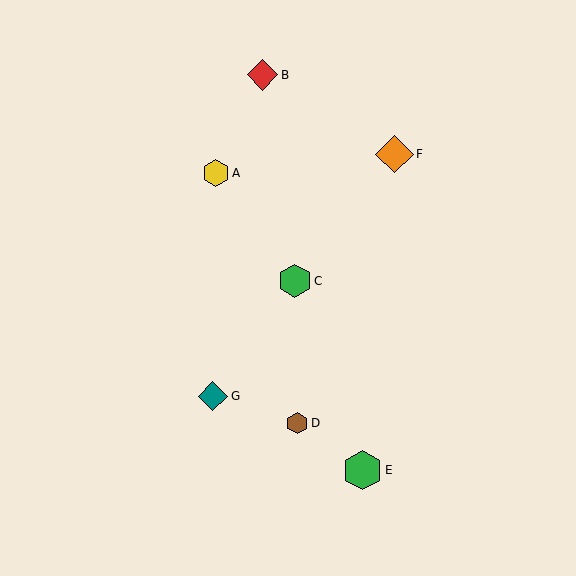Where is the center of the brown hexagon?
The center of the brown hexagon is at (297, 423).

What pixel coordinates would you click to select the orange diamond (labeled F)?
Click at (394, 154) to select the orange diamond F.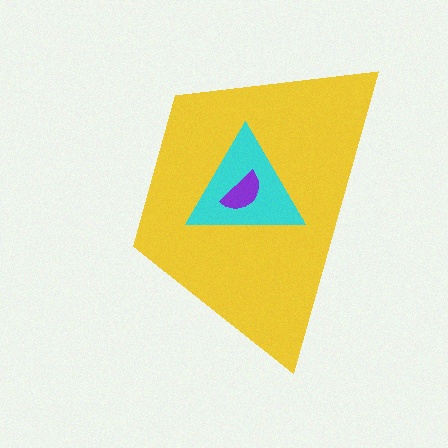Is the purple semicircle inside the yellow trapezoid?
Yes.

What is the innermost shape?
The purple semicircle.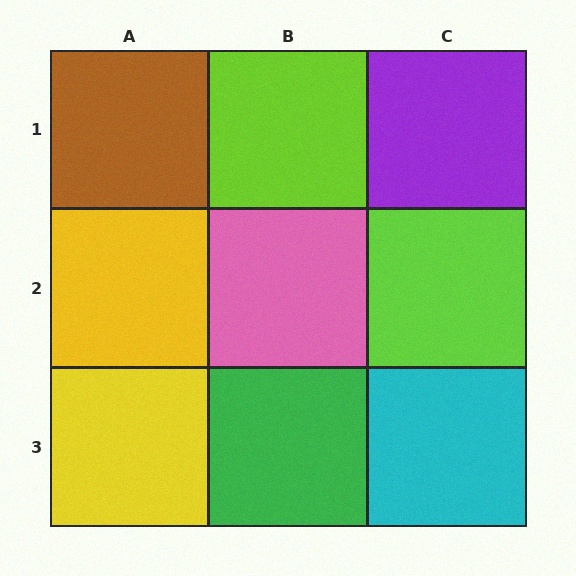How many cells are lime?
2 cells are lime.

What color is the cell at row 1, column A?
Brown.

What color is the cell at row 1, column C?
Purple.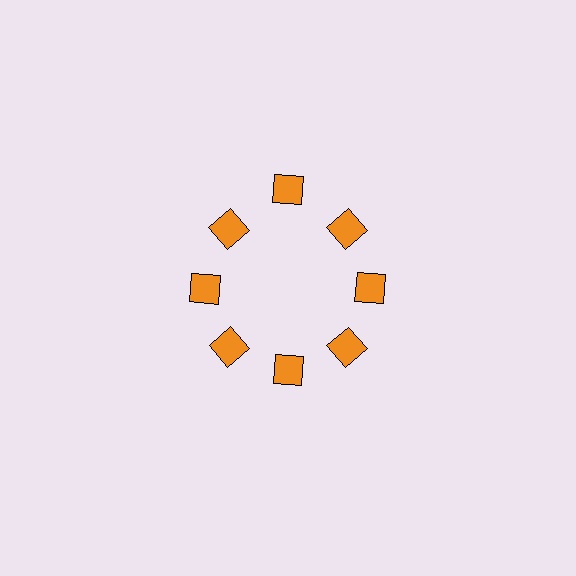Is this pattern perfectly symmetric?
No. The 8 orange squares are arranged in a ring, but one element near the 12 o'clock position is pushed outward from the center, breaking the 8-fold rotational symmetry.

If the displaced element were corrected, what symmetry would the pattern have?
It would have 8-fold rotational symmetry — the pattern would map onto itself every 45 degrees.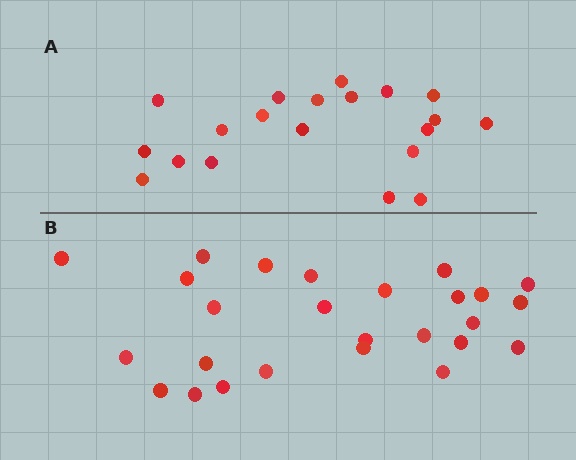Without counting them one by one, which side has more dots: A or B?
Region B (the bottom region) has more dots.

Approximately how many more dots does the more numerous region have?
Region B has about 6 more dots than region A.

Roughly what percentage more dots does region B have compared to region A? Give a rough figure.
About 30% more.